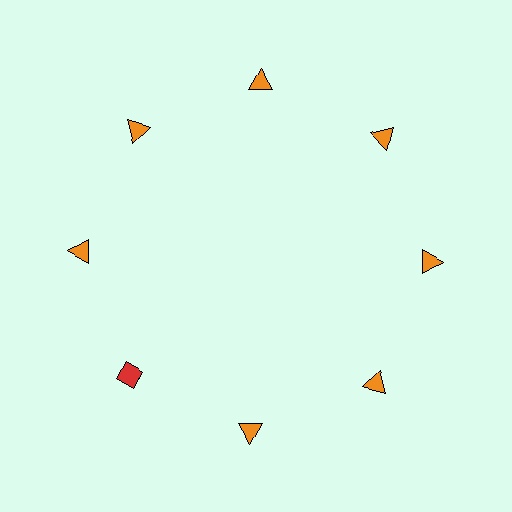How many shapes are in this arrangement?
There are 8 shapes arranged in a ring pattern.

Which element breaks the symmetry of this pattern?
The red diamond at roughly the 8 o'clock position breaks the symmetry. All other shapes are orange triangles.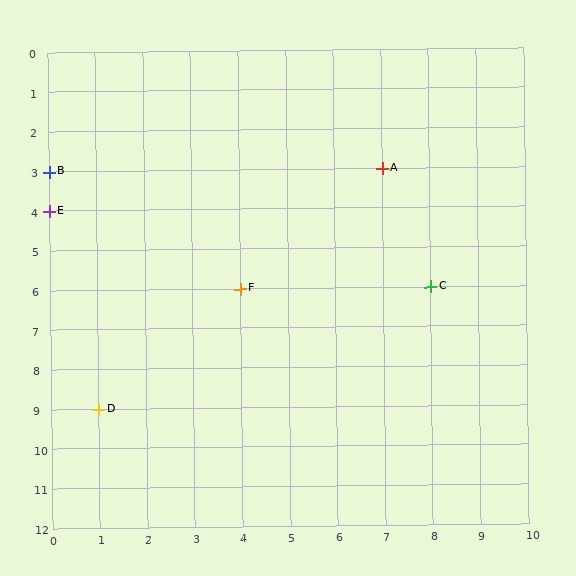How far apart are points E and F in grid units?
Points E and F are 4 columns and 2 rows apart (about 4.5 grid units diagonally).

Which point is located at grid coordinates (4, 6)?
Point F is at (4, 6).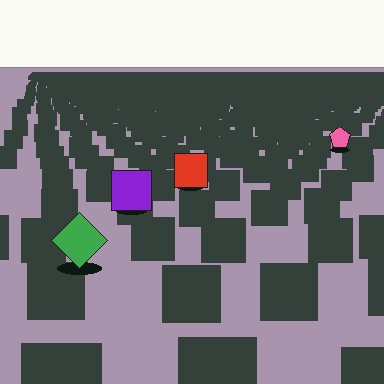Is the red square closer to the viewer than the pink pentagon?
Yes. The red square is closer — you can tell from the texture gradient: the ground texture is coarser near it.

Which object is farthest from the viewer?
The pink pentagon is farthest from the viewer. It appears smaller and the ground texture around it is denser.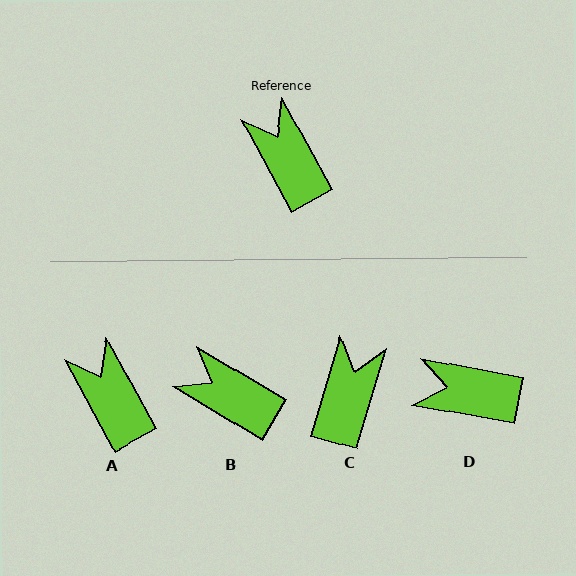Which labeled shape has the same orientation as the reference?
A.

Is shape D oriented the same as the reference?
No, it is off by about 51 degrees.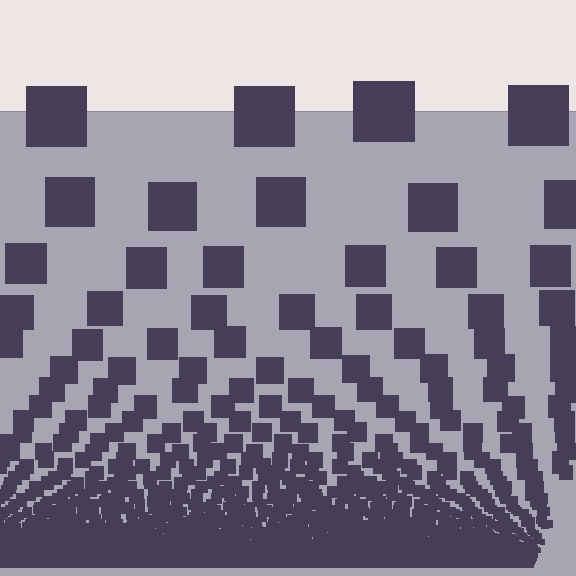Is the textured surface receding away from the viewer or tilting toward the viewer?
The surface appears to tilt toward the viewer. Texture elements get larger and sparser toward the top.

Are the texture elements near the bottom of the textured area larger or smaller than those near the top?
Smaller. The gradient is inverted — elements near the bottom are smaller and denser.